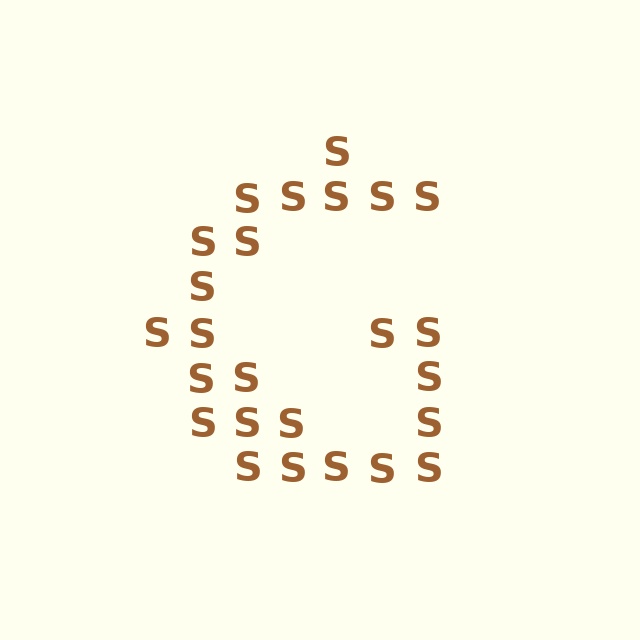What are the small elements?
The small elements are letter S's.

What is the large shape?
The large shape is the letter G.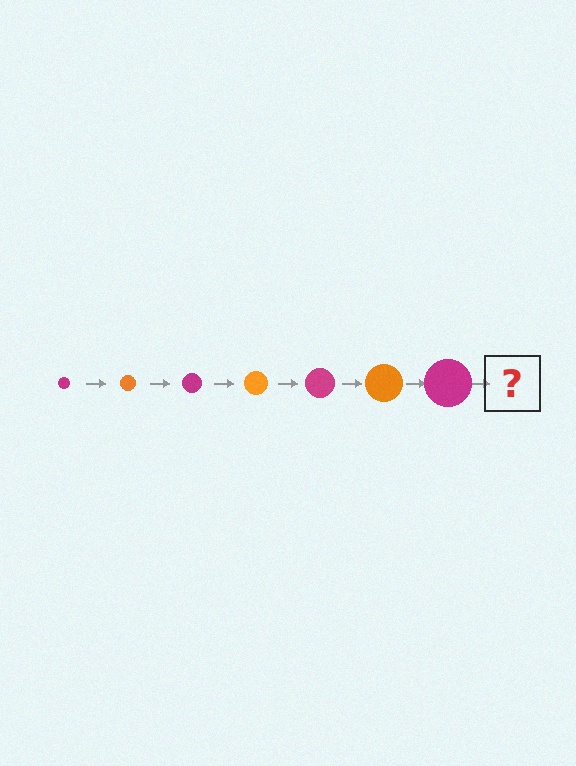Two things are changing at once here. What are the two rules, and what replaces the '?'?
The two rules are that the circle grows larger each step and the color cycles through magenta and orange. The '?' should be an orange circle, larger than the previous one.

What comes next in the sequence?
The next element should be an orange circle, larger than the previous one.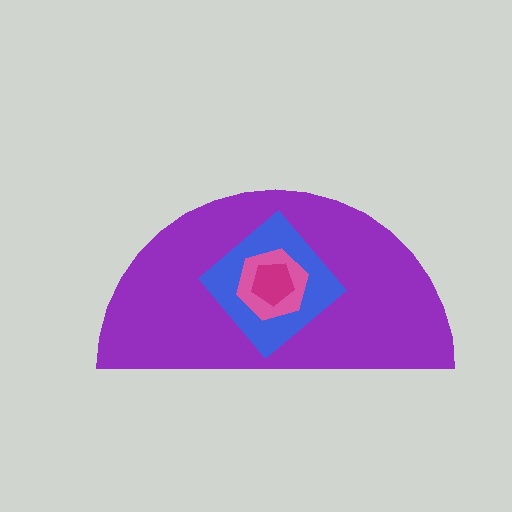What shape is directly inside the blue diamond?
The pink hexagon.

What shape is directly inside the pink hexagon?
The magenta pentagon.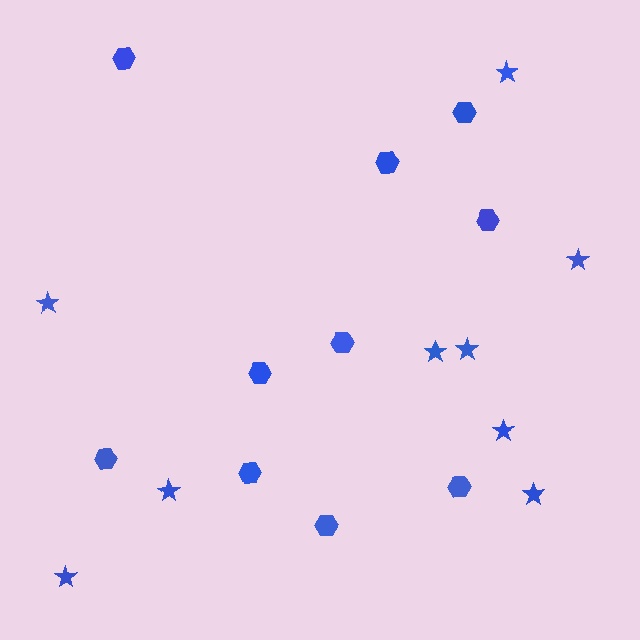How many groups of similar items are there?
There are 2 groups: one group of stars (9) and one group of hexagons (10).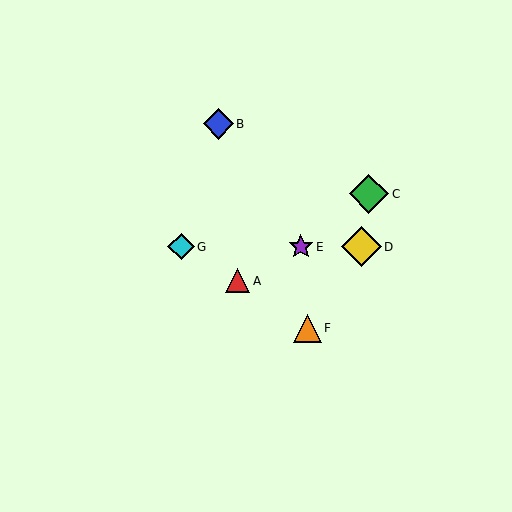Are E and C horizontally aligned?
No, E is at y≈247 and C is at y≈194.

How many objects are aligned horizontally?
3 objects (D, E, G) are aligned horizontally.